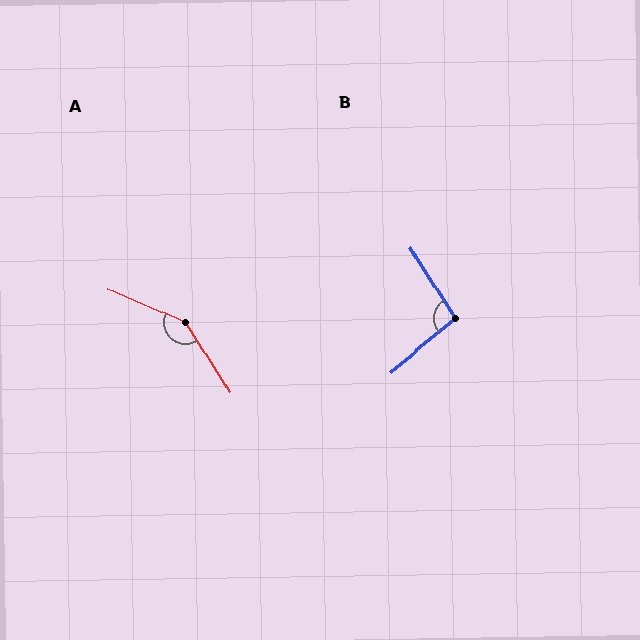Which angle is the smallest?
B, at approximately 97 degrees.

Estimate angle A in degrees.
Approximately 145 degrees.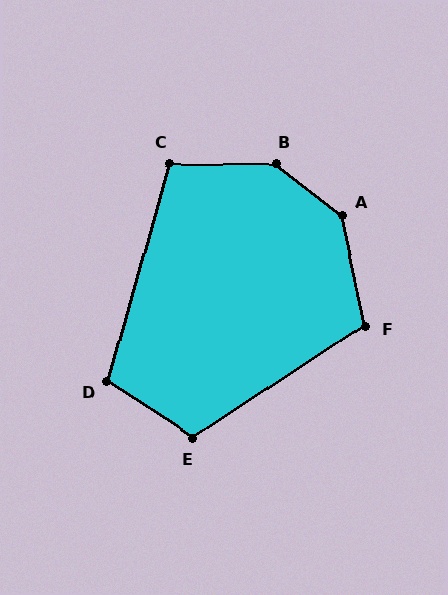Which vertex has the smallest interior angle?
C, at approximately 107 degrees.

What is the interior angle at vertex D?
Approximately 107 degrees (obtuse).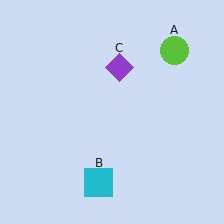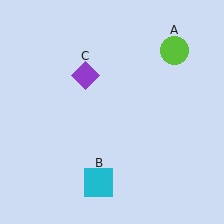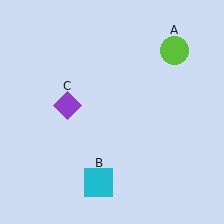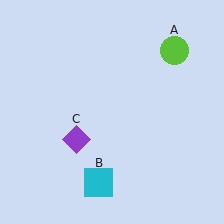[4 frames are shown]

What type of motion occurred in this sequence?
The purple diamond (object C) rotated counterclockwise around the center of the scene.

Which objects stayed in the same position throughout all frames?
Lime circle (object A) and cyan square (object B) remained stationary.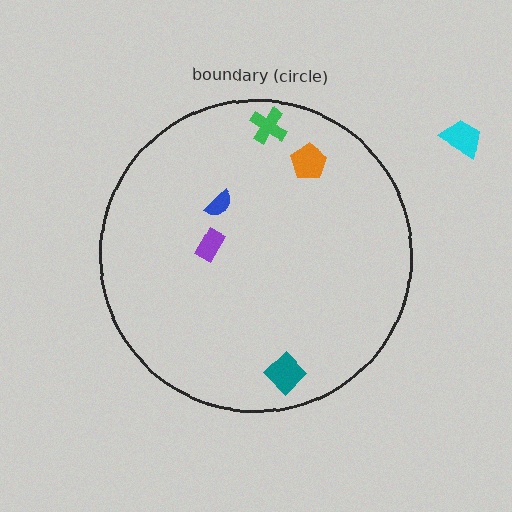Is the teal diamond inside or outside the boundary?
Inside.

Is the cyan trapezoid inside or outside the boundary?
Outside.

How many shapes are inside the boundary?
5 inside, 1 outside.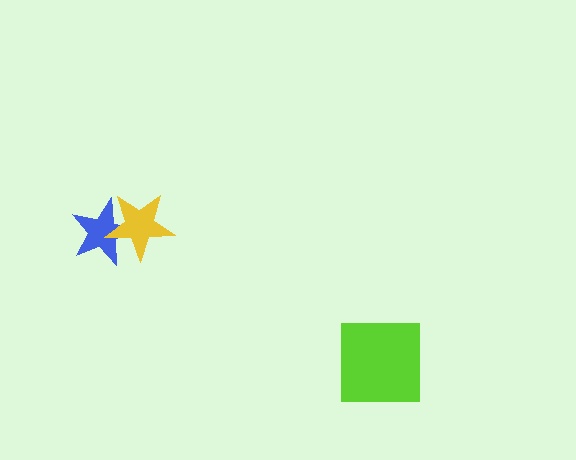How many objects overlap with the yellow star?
1 object overlaps with the yellow star.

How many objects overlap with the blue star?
1 object overlaps with the blue star.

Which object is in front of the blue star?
The yellow star is in front of the blue star.